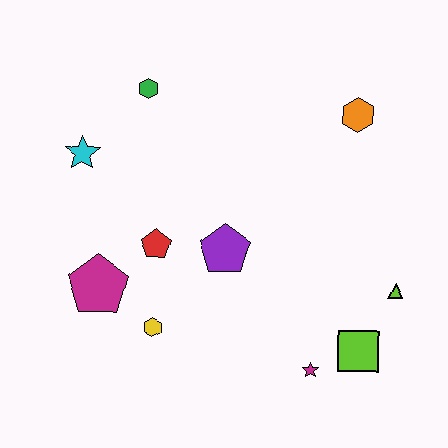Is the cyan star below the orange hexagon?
Yes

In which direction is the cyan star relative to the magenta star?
The cyan star is to the left of the magenta star.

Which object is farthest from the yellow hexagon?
The orange hexagon is farthest from the yellow hexagon.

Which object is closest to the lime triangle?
The lime square is closest to the lime triangle.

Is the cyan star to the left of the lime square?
Yes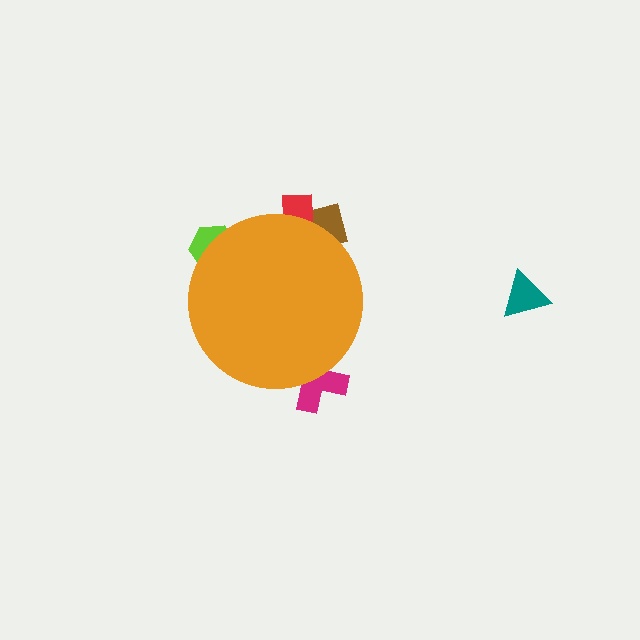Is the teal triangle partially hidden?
No, the teal triangle is fully visible.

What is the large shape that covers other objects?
An orange circle.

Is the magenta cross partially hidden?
Yes, the magenta cross is partially hidden behind the orange circle.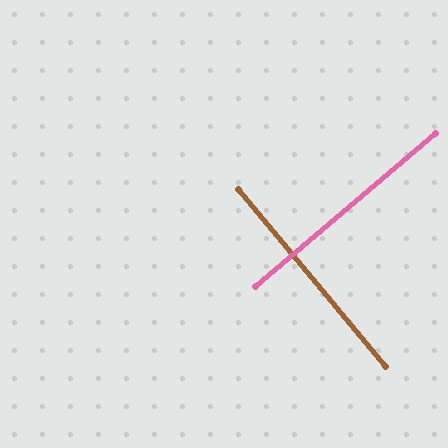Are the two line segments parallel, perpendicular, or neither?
Perpendicular — they meet at approximately 89°.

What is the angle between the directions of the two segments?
Approximately 89 degrees.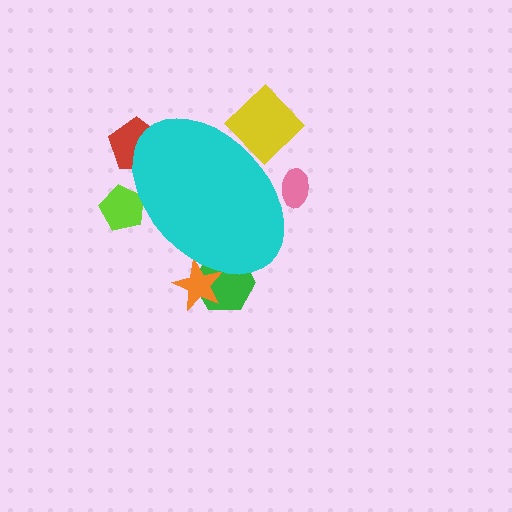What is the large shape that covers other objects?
A cyan ellipse.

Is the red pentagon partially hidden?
Yes, the red pentagon is partially hidden behind the cyan ellipse.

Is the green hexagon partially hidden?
Yes, the green hexagon is partially hidden behind the cyan ellipse.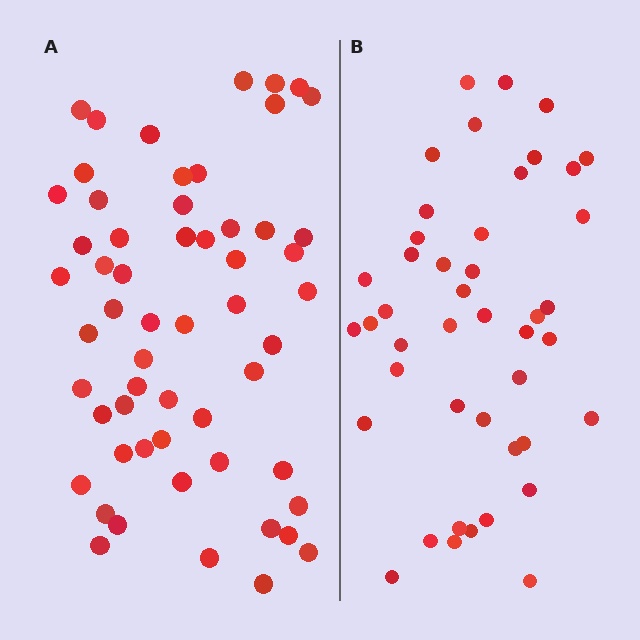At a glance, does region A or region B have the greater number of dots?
Region A (the left region) has more dots.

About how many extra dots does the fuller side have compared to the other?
Region A has approximately 15 more dots than region B.